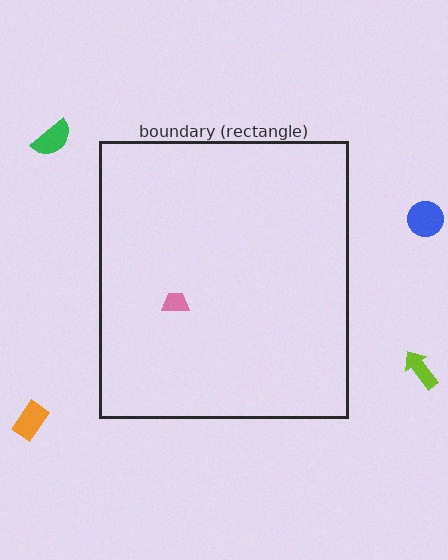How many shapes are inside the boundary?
1 inside, 4 outside.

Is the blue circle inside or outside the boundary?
Outside.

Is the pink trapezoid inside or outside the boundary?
Inside.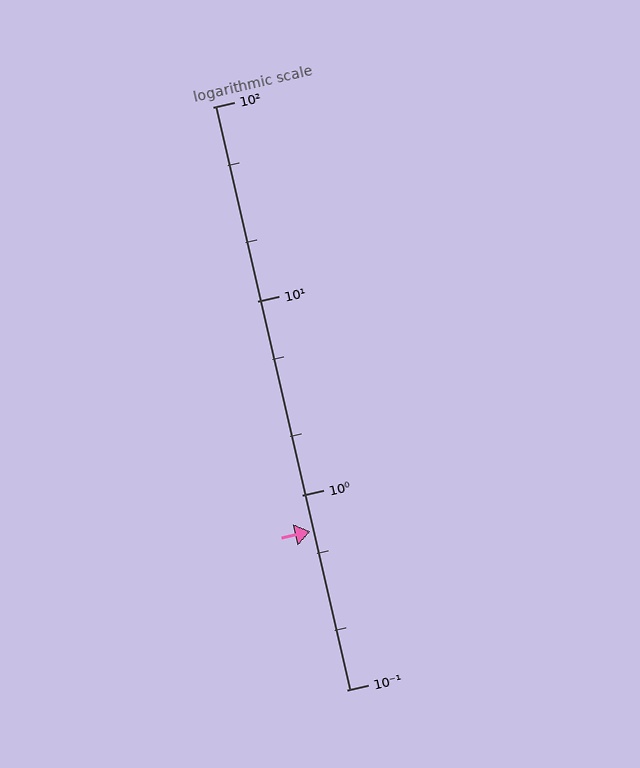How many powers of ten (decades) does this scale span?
The scale spans 3 decades, from 0.1 to 100.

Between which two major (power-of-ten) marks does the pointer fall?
The pointer is between 0.1 and 1.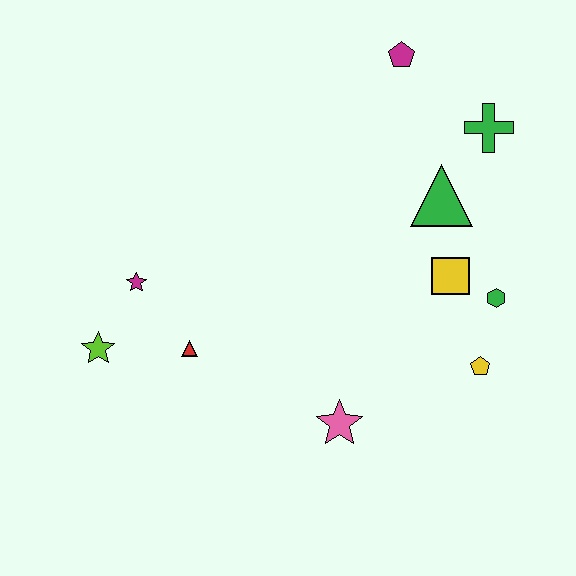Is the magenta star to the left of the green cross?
Yes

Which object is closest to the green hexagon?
The yellow square is closest to the green hexagon.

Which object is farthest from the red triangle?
The green cross is farthest from the red triangle.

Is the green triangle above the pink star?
Yes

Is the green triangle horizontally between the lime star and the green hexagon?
Yes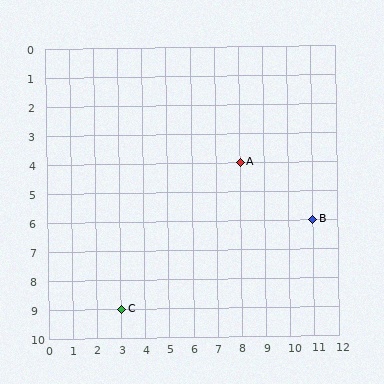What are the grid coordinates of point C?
Point C is at grid coordinates (3, 9).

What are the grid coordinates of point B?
Point B is at grid coordinates (11, 6).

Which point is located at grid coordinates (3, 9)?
Point C is at (3, 9).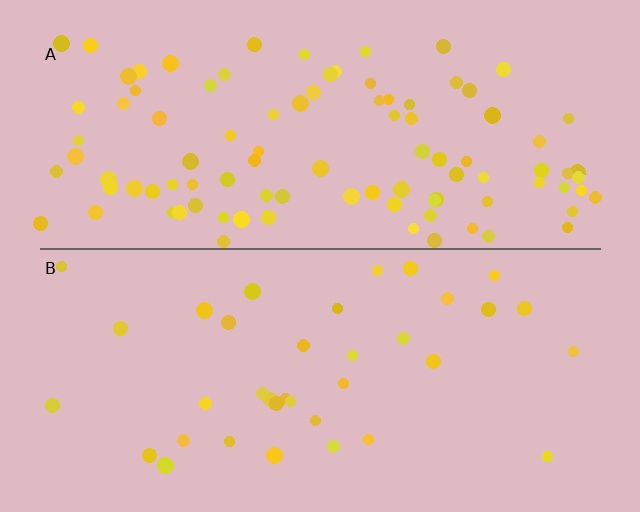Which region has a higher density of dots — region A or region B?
A (the top).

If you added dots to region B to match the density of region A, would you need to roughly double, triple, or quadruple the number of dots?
Approximately triple.